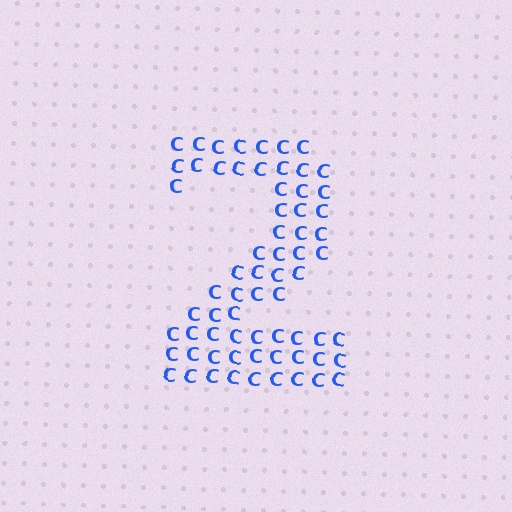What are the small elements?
The small elements are letter C's.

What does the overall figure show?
The overall figure shows the digit 2.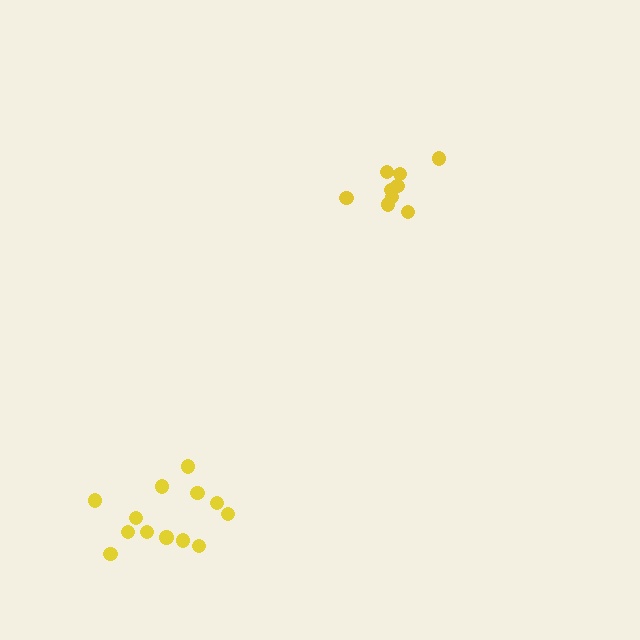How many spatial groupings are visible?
There are 2 spatial groupings.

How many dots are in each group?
Group 1: 9 dots, Group 2: 13 dots (22 total).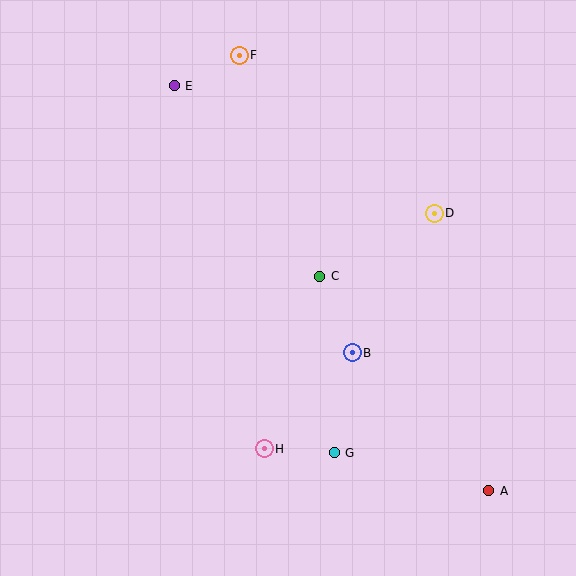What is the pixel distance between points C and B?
The distance between C and B is 83 pixels.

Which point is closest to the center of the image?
Point C at (320, 276) is closest to the center.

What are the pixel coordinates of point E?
Point E is at (174, 86).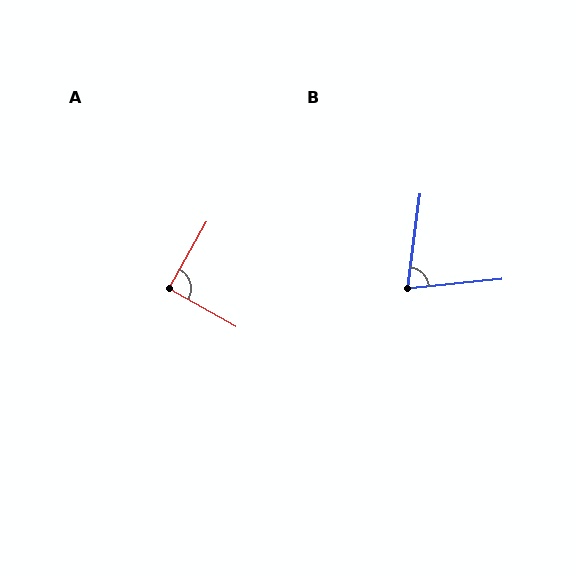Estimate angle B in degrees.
Approximately 77 degrees.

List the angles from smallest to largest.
B (77°), A (90°).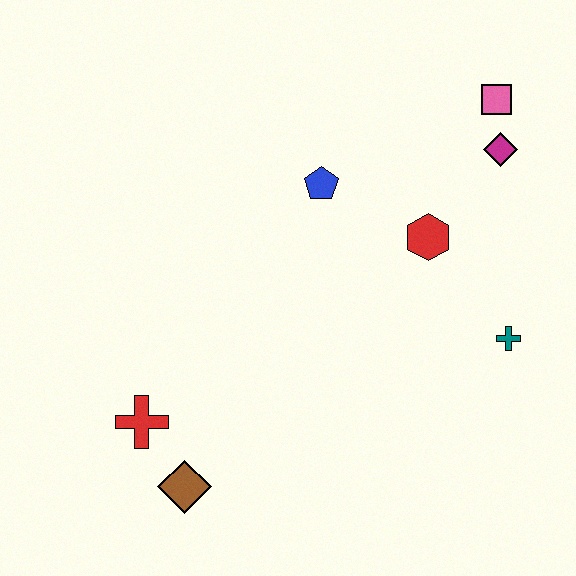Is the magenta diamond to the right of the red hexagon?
Yes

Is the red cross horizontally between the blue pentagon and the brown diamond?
No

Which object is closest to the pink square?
The magenta diamond is closest to the pink square.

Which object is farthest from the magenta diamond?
The brown diamond is farthest from the magenta diamond.